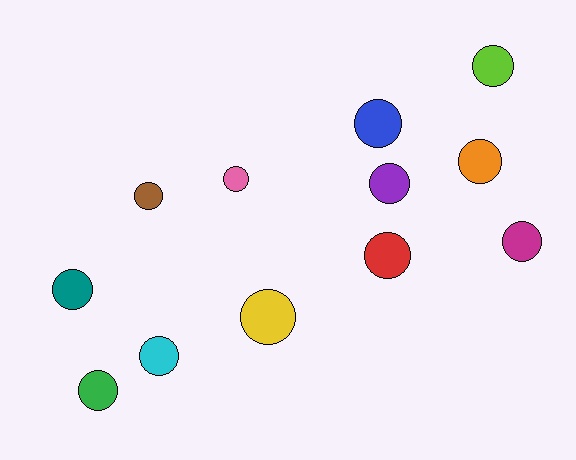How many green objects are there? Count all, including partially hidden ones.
There is 1 green object.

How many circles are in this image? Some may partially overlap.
There are 12 circles.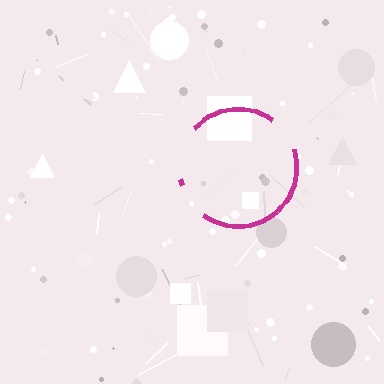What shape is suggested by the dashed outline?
The dashed outline suggests a circle.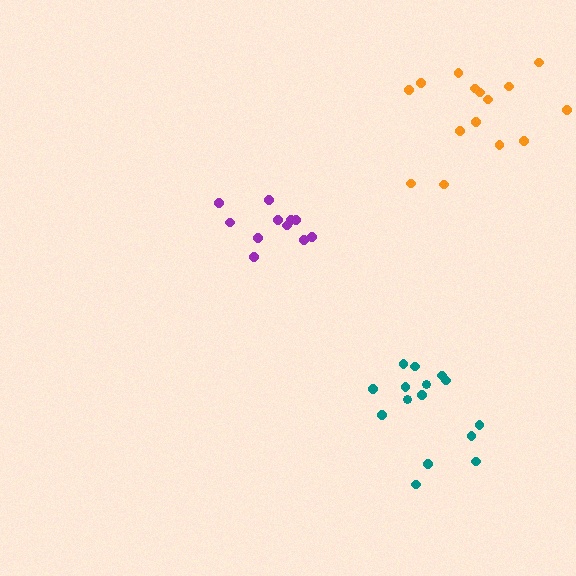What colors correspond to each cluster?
The clusters are colored: teal, purple, orange.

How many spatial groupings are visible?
There are 3 spatial groupings.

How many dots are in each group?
Group 1: 15 dots, Group 2: 11 dots, Group 3: 15 dots (41 total).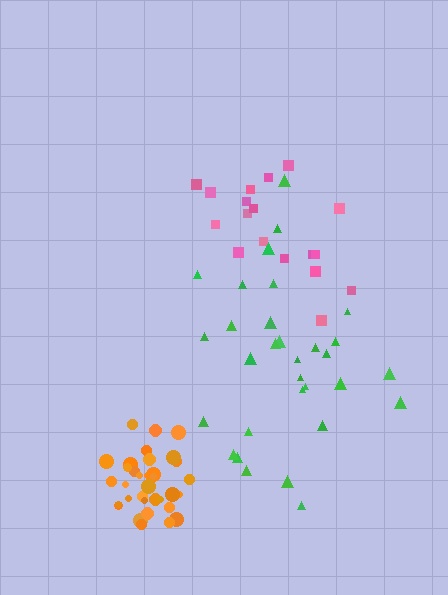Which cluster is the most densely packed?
Orange.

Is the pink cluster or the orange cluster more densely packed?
Orange.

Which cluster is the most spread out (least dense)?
Green.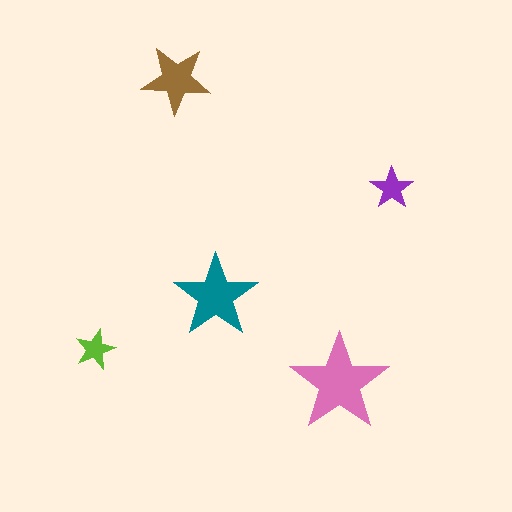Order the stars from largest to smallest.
the pink one, the teal one, the brown one, the purple one, the lime one.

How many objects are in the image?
There are 5 objects in the image.